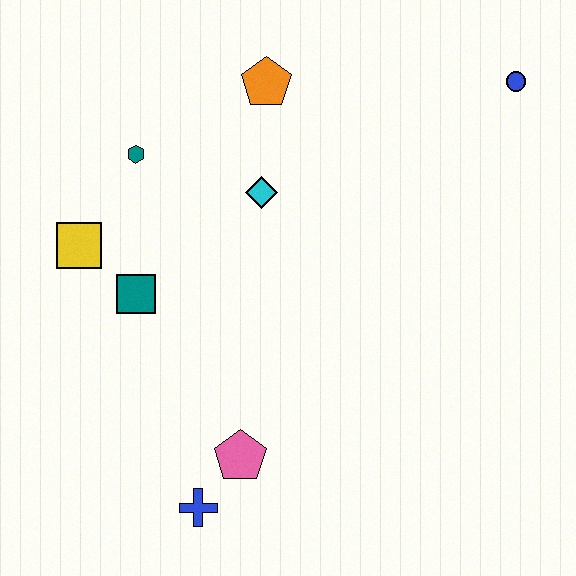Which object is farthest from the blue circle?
The blue cross is farthest from the blue circle.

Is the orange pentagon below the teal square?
No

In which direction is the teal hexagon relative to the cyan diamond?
The teal hexagon is to the left of the cyan diamond.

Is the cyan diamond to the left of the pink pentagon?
No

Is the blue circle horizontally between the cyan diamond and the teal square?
No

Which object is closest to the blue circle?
The orange pentagon is closest to the blue circle.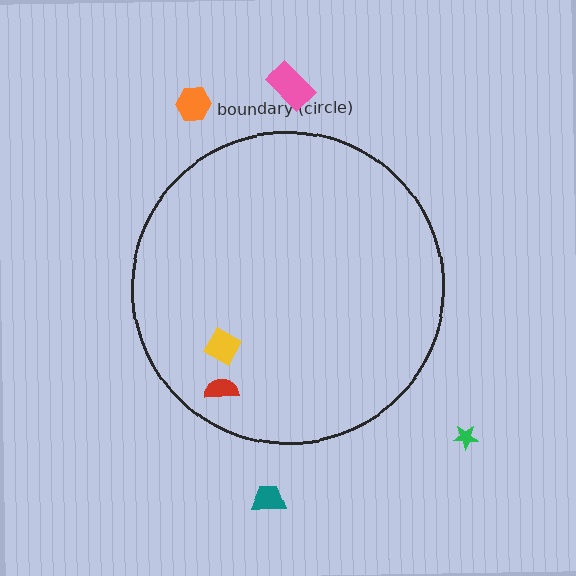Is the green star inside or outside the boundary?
Outside.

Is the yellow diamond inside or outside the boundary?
Inside.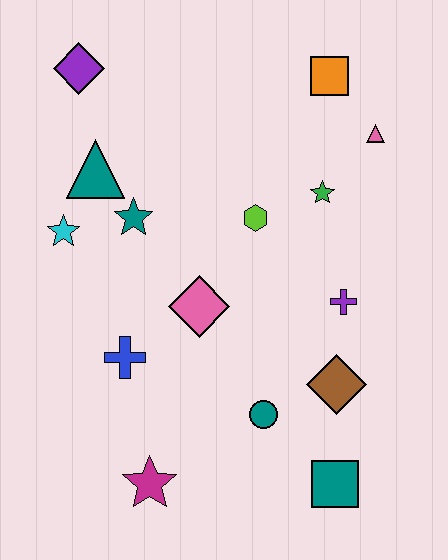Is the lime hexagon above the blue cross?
Yes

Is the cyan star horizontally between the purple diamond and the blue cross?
No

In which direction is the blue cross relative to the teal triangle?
The blue cross is below the teal triangle.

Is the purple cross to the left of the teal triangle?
No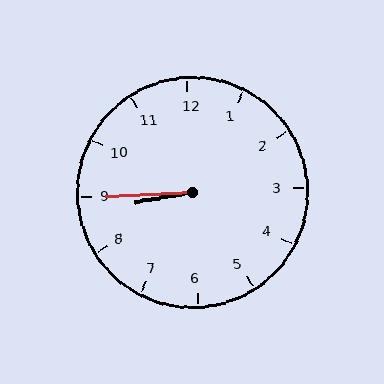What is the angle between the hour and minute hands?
Approximately 8 degrees.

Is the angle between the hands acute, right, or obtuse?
It is acute.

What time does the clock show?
8:45.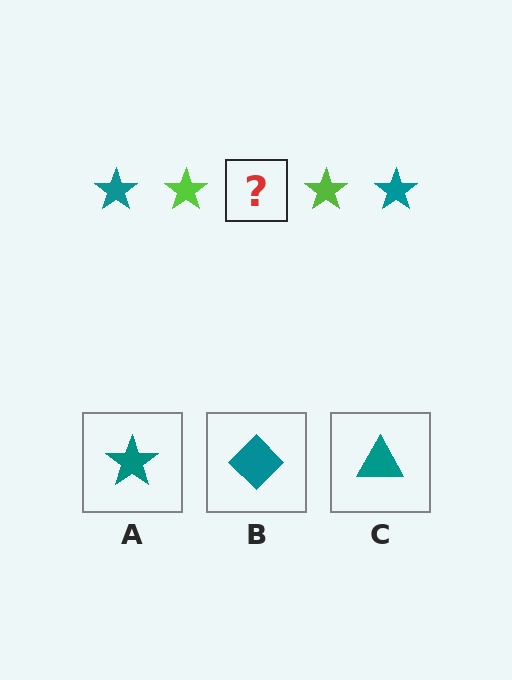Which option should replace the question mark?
Option A.